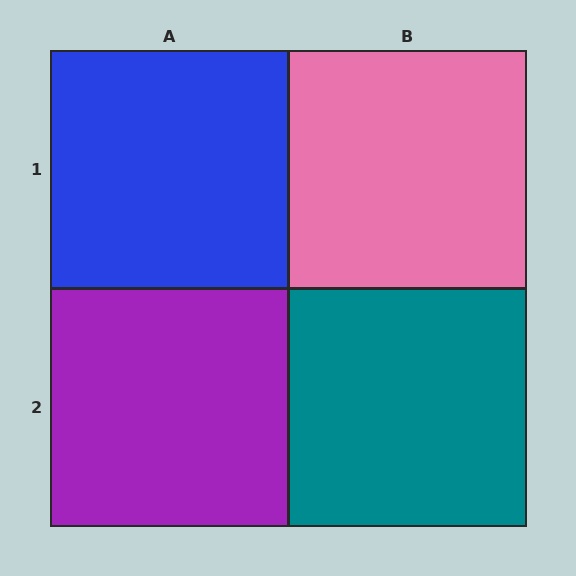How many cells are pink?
1 cell is pink.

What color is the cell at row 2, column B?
Teal.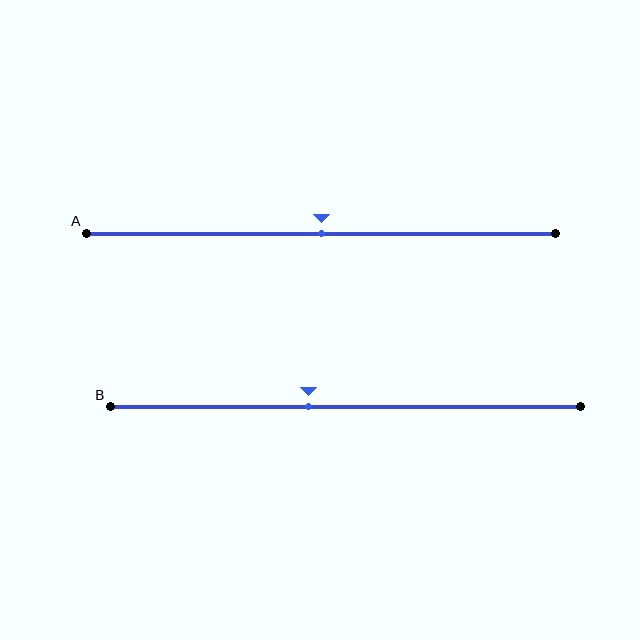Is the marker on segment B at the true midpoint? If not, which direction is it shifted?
No, the marker on segment B is shifted to the left by about 8% of the segment length.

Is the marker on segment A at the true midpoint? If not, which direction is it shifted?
Yes, the marker on segment A is at the true midpoint.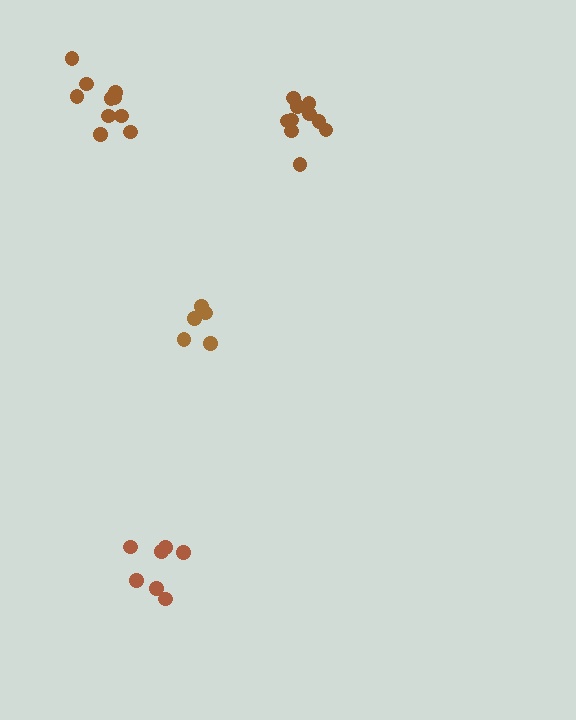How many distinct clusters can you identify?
There are 4 distinct clusters.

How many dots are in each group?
Group 1: 10 dots, Group 2: 5 dots, Group 3: 10 dots, Group 4: 7 dots (32 total).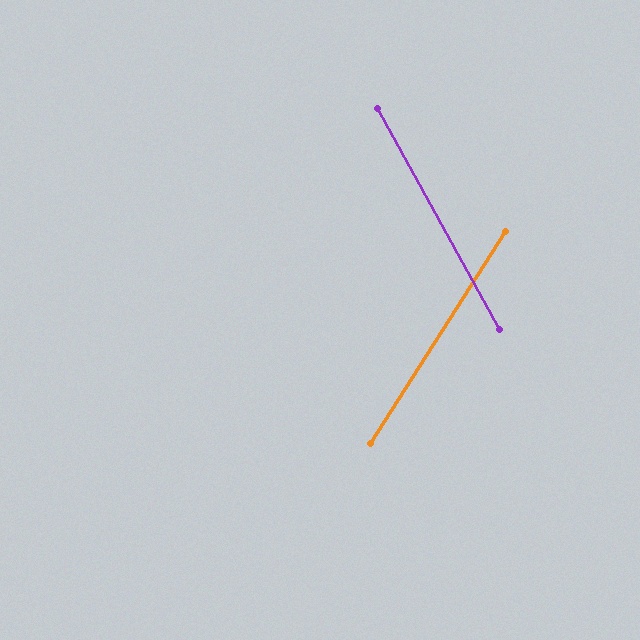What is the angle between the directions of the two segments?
Approximately 61 degrees.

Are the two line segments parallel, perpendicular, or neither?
Neither parallel nor perpendicular — they differ by about 61°.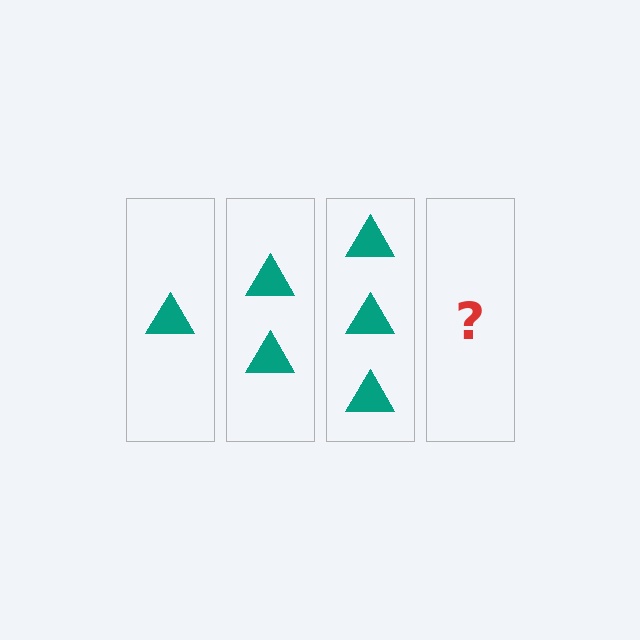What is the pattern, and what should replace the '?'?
The pattern is that each step adds one more triangle. The '?' should be 4 triangles.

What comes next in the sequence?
The next element should be 4 triangles.